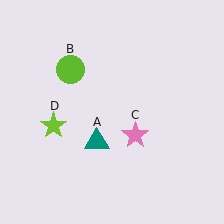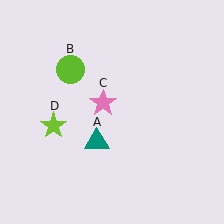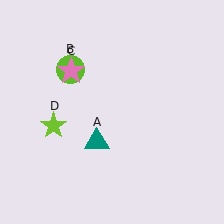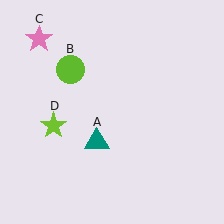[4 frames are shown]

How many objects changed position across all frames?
1 object changed position: pink star (object C).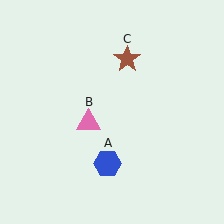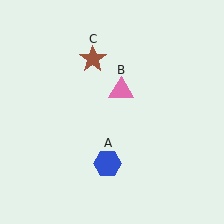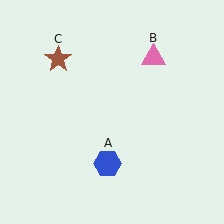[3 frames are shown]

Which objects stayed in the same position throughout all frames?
Blue hexagon (object A) remained stationary.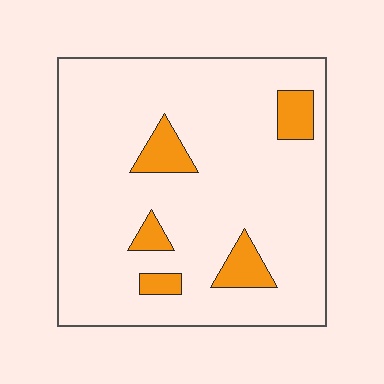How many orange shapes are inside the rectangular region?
5.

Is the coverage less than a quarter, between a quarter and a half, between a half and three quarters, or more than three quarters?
Less than a quarter.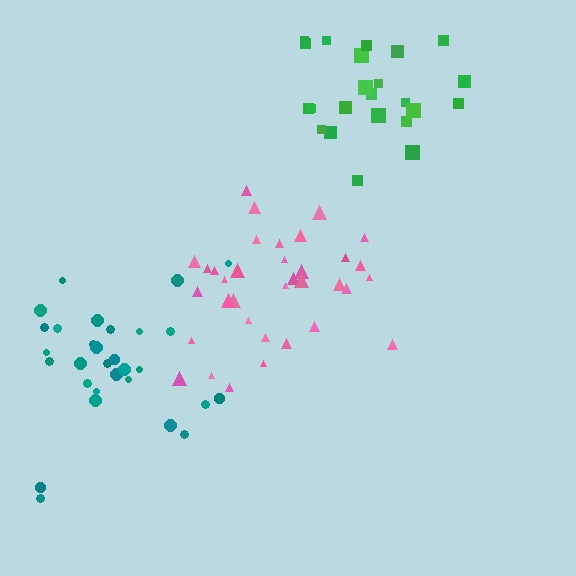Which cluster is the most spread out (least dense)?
Teal.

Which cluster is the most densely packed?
Pink.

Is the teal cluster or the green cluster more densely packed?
Green.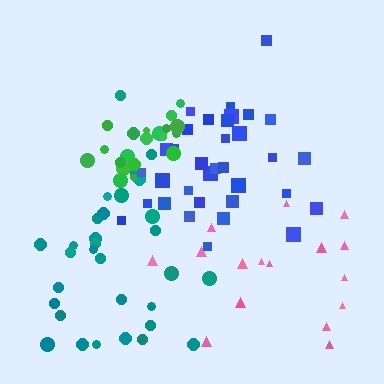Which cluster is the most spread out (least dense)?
Pink.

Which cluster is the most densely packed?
Green.